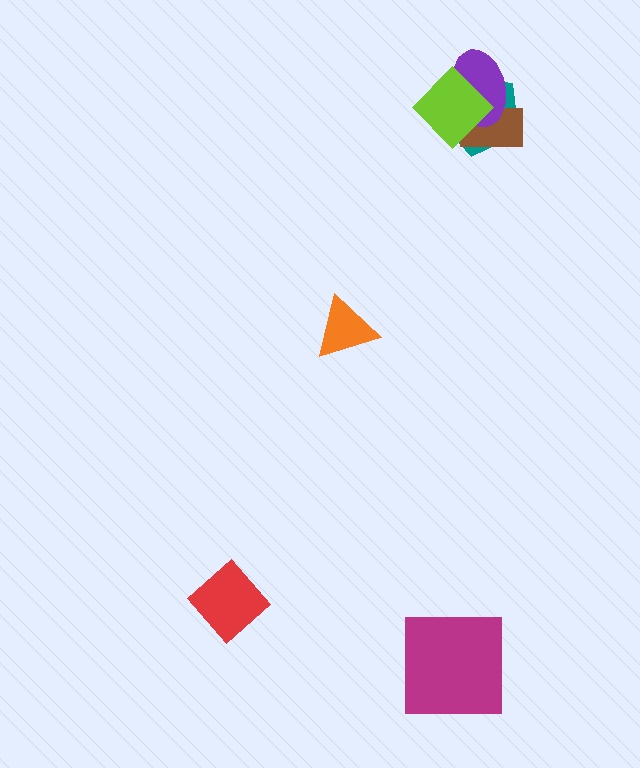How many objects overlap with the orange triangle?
0 objects overlap with the orange triangle.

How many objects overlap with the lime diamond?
3 objects overlap with the lime diamond.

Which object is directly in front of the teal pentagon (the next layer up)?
The brown rectangle is directly in front of the teal pentagon.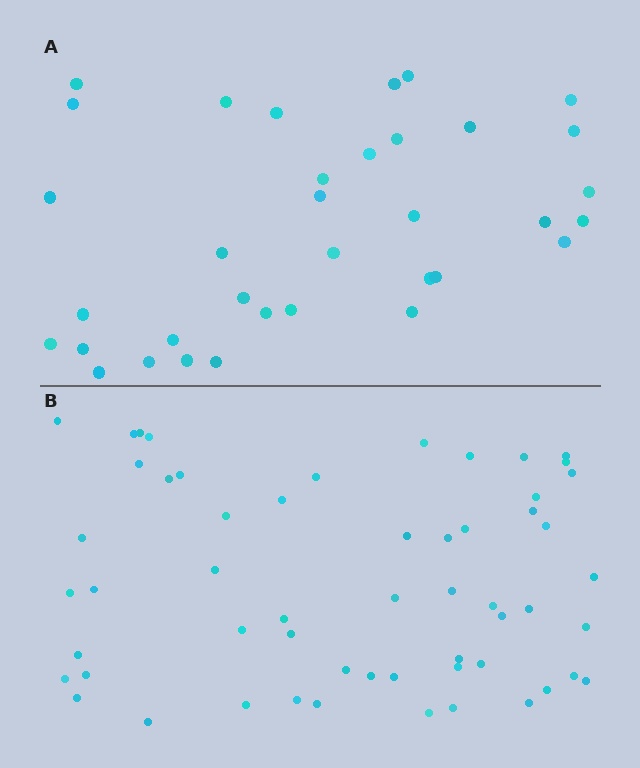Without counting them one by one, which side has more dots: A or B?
Region B (the bottom region) has more dots.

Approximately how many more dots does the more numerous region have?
Region B has approximately 20 more dots than region A.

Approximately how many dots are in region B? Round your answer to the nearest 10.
About 60 dots. (The exact count is 56, which rounds to 60.)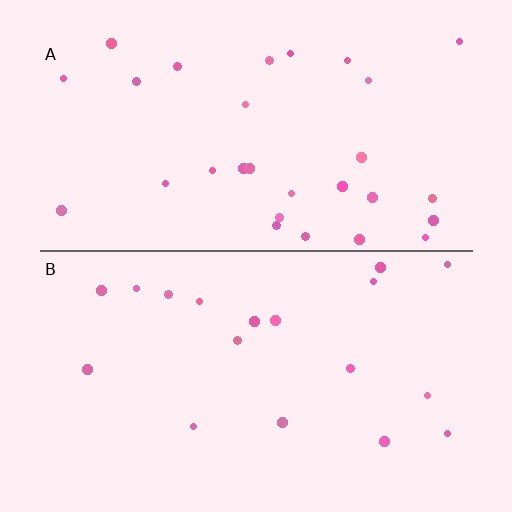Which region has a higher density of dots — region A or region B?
A (the top).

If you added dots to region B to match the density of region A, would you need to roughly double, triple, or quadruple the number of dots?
Approximately double.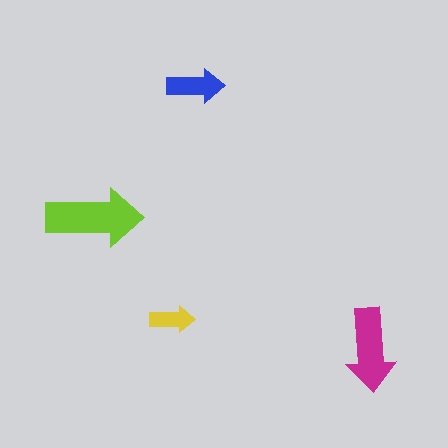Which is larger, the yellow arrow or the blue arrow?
The blue one.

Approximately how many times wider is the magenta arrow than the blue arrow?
About 1.5 times wider.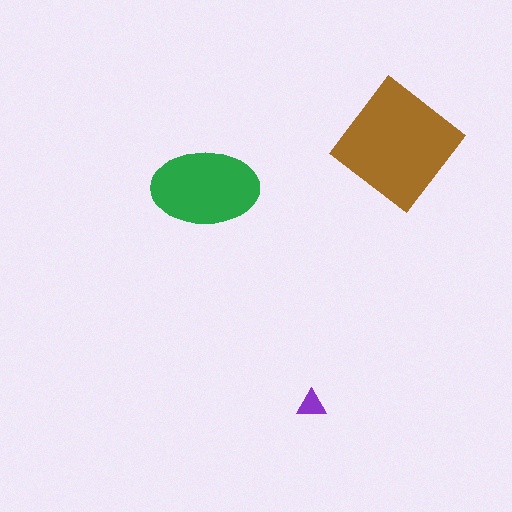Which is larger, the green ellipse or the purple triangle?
The green ellipse.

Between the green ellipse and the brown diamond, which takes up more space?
The brown diamond.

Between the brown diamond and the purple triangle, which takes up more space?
The brown diamond.